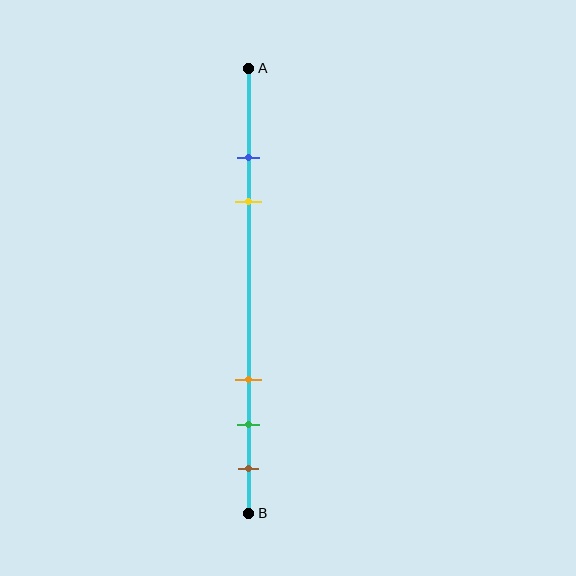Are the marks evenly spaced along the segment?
No, the marks are not evenly spaced.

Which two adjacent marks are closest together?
The blue and yellow marks are the closest adjacent pair.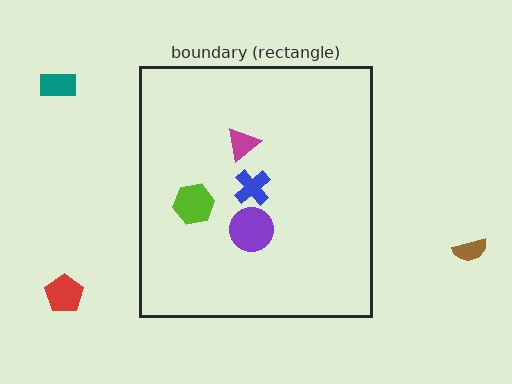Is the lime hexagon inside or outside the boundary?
Inside.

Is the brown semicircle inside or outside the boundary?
Outside.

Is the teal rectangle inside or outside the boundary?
Outside.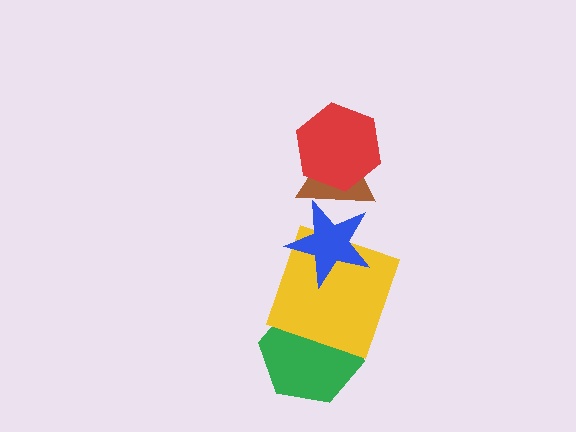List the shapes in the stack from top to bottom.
From top to bottom: the red hexagon, the brown triangle, the blue star, the yellow square, the green hexagon.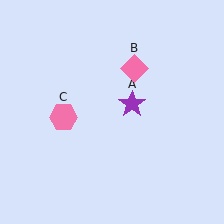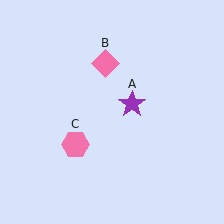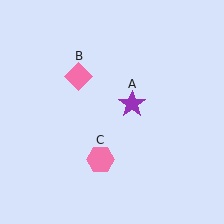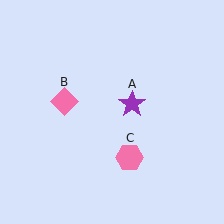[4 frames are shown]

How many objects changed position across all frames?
2 objects changed position: pink diamond (object B), pink hexagon (object C).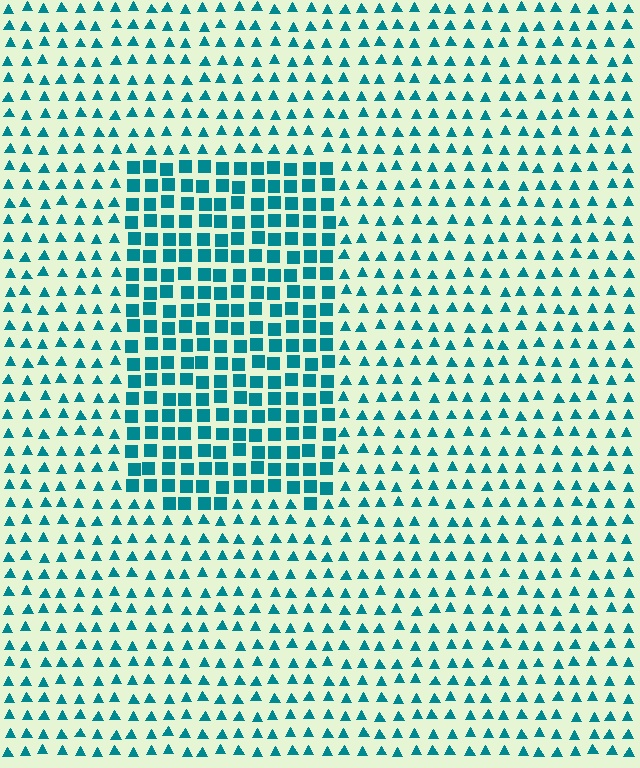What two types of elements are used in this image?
The image uses squares inside the rectangle region and triangles outside it.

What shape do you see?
I see a rectangle.